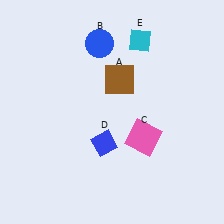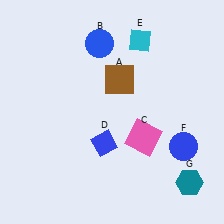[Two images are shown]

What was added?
A blue circle (F), a teal hexagon (G) were added in Image 2.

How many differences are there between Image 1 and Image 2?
There are 2 differences between the two images.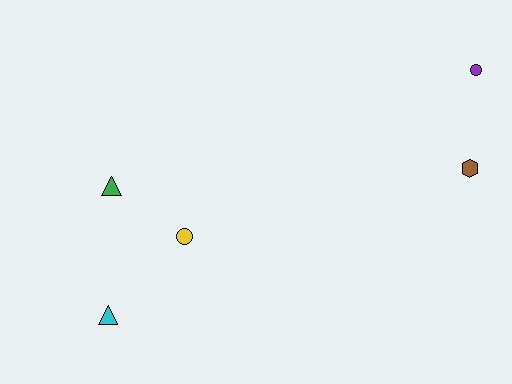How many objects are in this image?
There are 5 objects.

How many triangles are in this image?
There are 2 triangles.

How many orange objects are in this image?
There are no orange objects.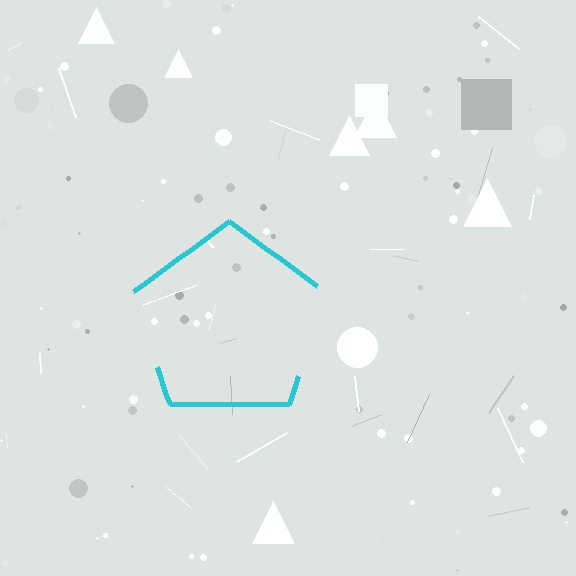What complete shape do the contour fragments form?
The contour fragments form a pentagon.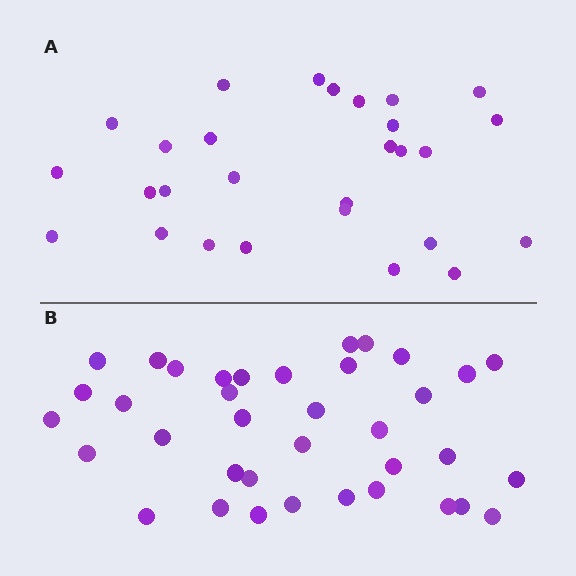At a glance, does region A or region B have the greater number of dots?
Region B (the bottom region) has more dots.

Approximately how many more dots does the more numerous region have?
Region B has roughly 8 or so more dots than region A.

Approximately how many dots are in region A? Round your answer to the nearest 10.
About 30 dots. (The exact count is 28, which rounds to 30.)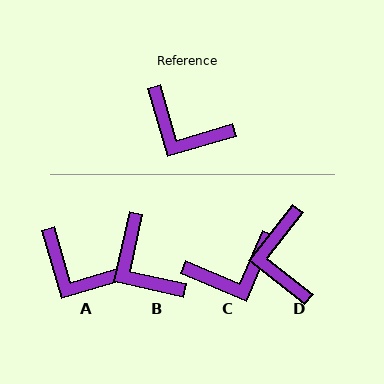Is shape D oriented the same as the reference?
No, it is off by about 54 degrees.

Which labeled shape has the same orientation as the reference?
A.